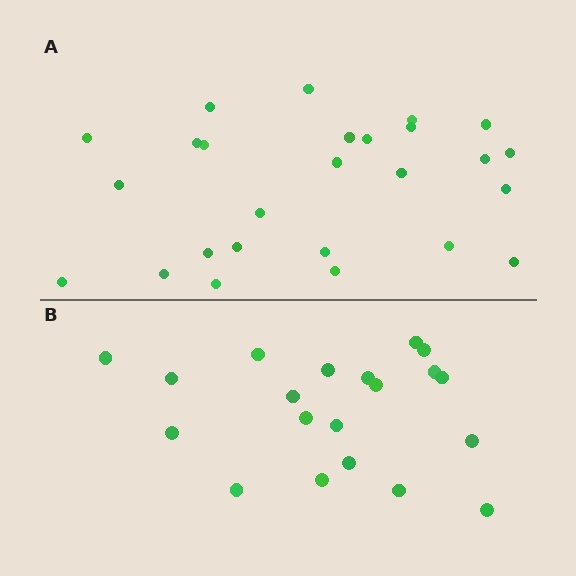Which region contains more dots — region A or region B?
Region A (the top region) has more dots.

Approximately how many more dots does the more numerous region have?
Region A has about 6 more dots than region B.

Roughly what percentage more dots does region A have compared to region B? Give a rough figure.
About 30% more.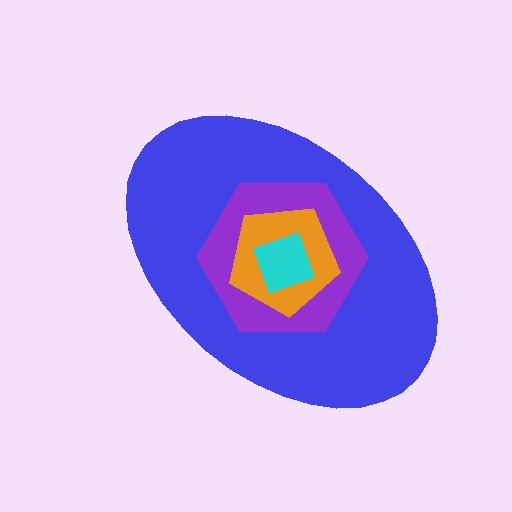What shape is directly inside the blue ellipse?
The purple hexagon.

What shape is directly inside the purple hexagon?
The orange pentagon.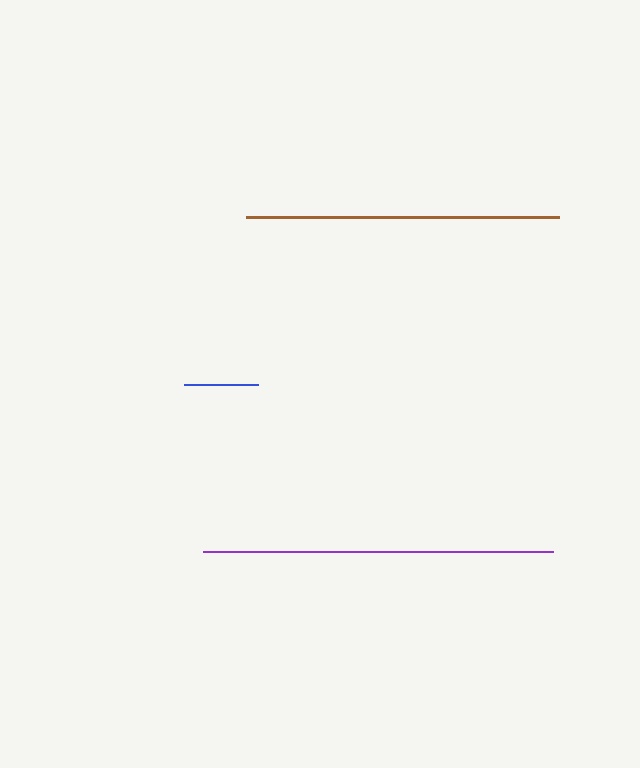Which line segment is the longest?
The purple line is the longest at approximately 350 pixels.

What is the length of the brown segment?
The brown segment is approximately 313 pixels long.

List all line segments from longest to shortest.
From longest to shortest: purple, brown, blue.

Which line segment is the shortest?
The blue line is the shortest at approximately 74 pixels.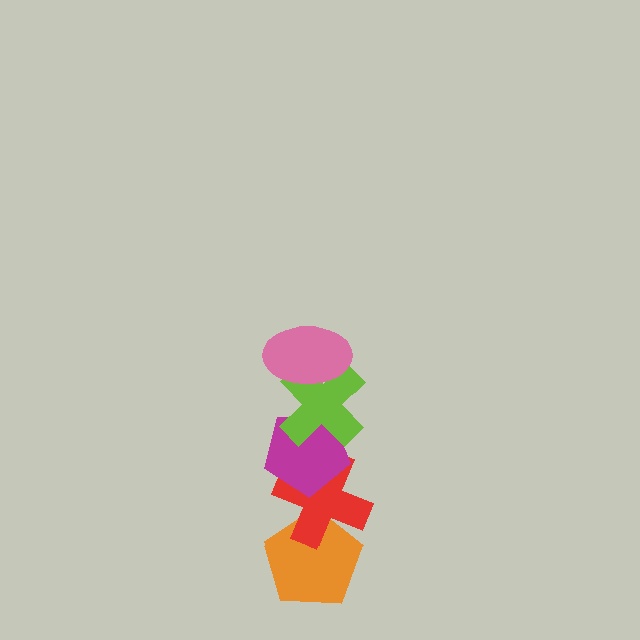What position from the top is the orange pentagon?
The orange pentagon is 5th from the top.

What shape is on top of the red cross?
The magenta pentagon is on top of the red cross.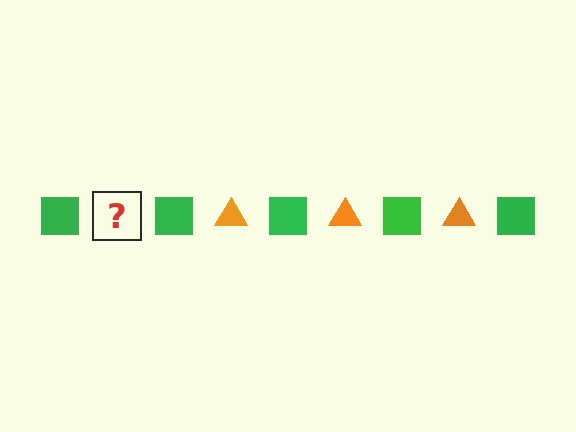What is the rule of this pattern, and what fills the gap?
The rule is that the pattern alternates between green square and orange triangle. The gap should be filled with an orange triangle.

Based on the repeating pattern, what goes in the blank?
The blank should be an orange triangle.